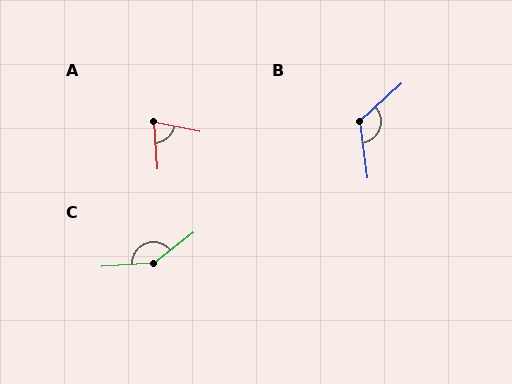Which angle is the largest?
C, at approximately 147 degrees.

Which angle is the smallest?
A, at approximately 75 degrees.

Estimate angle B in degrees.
Approximately 125 degrees.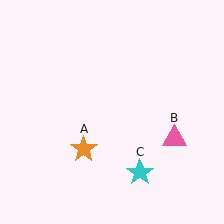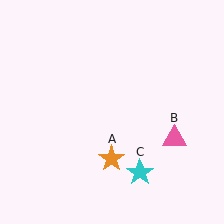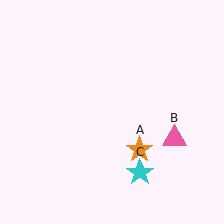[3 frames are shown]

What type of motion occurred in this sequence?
The orange star (object A) rotated counterclockwise around the center of the scene.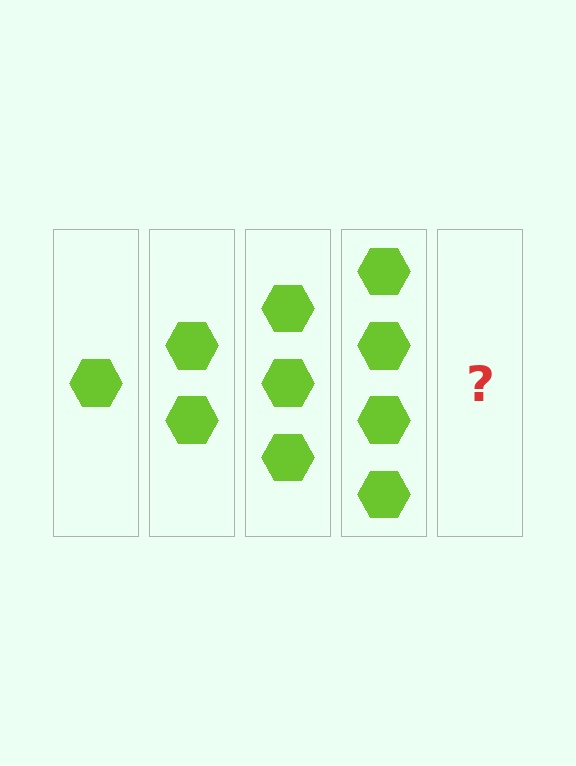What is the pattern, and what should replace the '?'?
The pattern is that each step adds one more hexagon. The '?' should be 5 hexagons.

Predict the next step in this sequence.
The next step is 5 hexagons.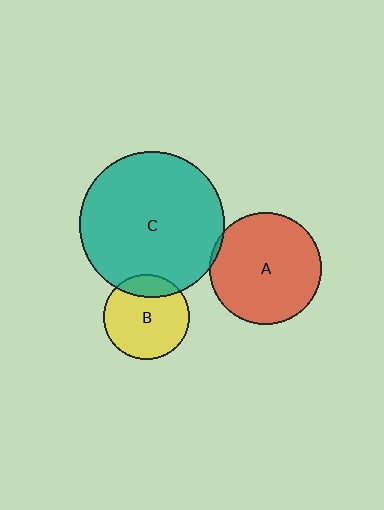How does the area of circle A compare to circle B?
Approximately 1.7 times.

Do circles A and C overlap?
Yes.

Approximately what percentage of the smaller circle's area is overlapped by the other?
Approximately 5%.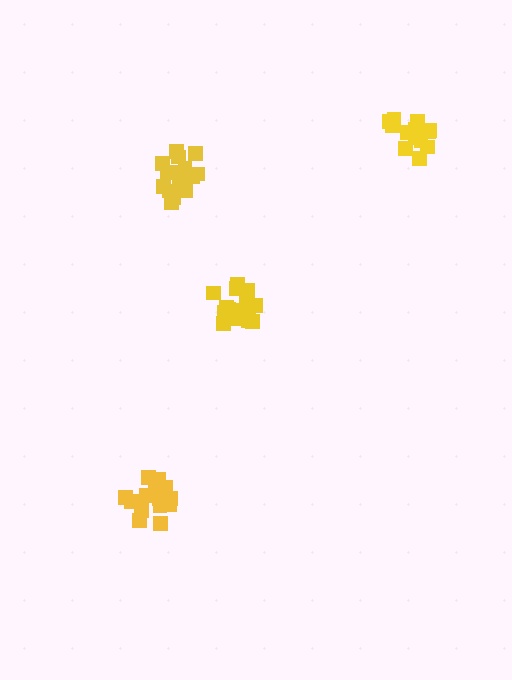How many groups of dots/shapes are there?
There are 4 groups.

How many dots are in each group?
Group 1: 16 dots, Group 2: 14 dots, Group 3: 17 dots, Group 4: 17 dots (64 total).